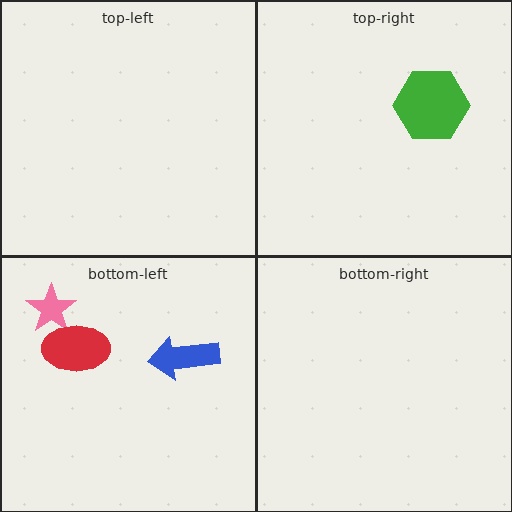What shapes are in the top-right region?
The green hexagon.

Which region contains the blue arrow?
The bottom-left region.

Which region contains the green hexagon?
The top-right region.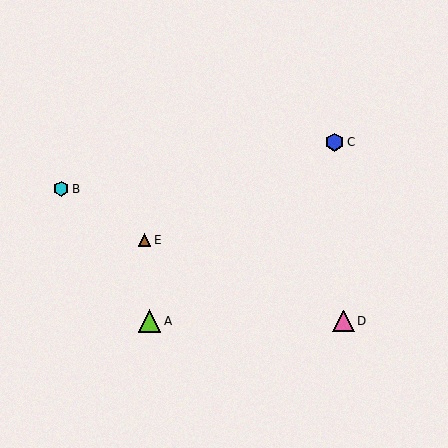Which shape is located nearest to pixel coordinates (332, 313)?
The pink triangle (labeled D) at (343, 321) is nearest to that location.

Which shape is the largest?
The lime triangle (labeled A) is the largest.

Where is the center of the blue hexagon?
The center of the blue hexagon is at (335, 142).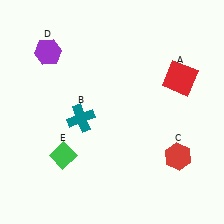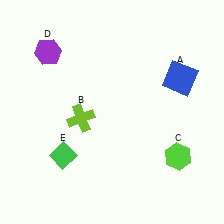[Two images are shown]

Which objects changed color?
A changed from red to blue. B changed from teal to lime. C changed from red to lime.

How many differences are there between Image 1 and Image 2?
There are 3 differences between the two images.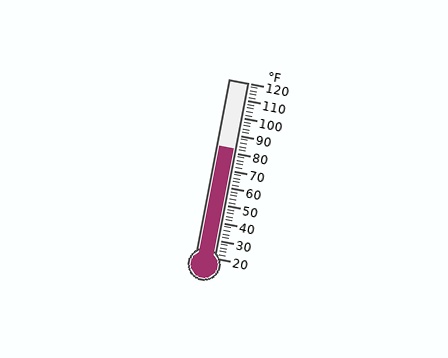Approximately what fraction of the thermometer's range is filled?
The thermometer is filled to approximately 60% of its range.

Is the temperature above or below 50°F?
The temperature is above 50°F.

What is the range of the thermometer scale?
The thermometer scale ranges from 20°F to 120°F.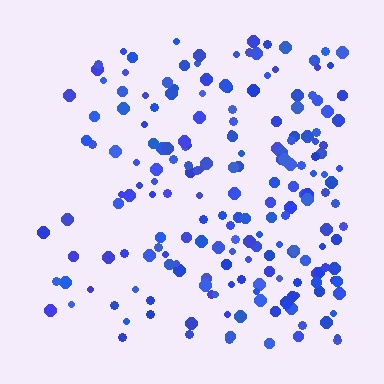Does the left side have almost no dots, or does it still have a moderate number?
Still a moderate number, just noticeably fewer than the right.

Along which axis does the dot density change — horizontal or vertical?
Horizontal.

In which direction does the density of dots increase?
From left to right, with the right side densest.